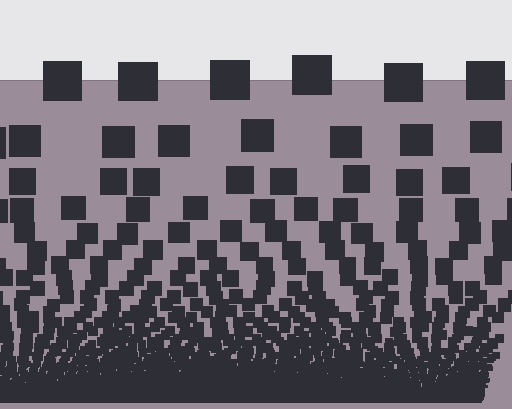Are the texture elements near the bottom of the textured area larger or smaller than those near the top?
Smaller. The gradient is inverted — elements near the bottom are smaller and denser.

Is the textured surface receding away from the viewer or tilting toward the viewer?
The surface appears to tilt toward the viewer. Texture elements get larger and sparser toward the top.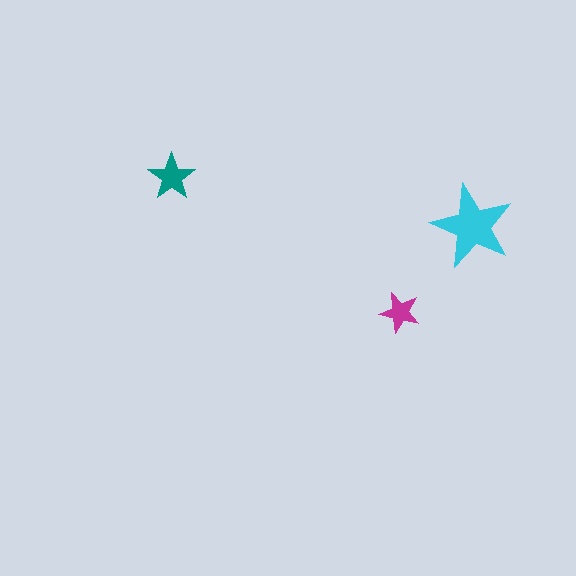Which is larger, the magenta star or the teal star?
The teal one.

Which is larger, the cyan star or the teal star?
The cyan one.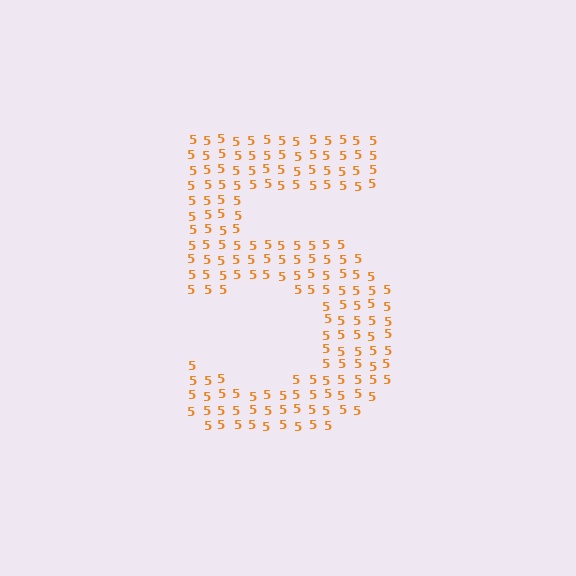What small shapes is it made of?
It is made of small digit 5's.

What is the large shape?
The large shape is the digit 5.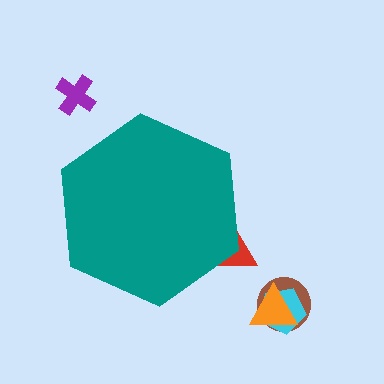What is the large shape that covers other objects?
A teal hexagon.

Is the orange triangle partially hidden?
No, the orange triangle is fully visible.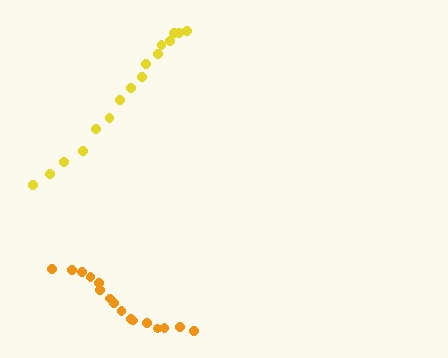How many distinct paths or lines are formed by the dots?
There are 2 distinct paths.